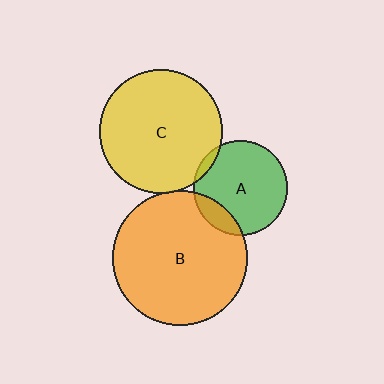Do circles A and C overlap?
Yes.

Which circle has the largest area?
Circle B (orange).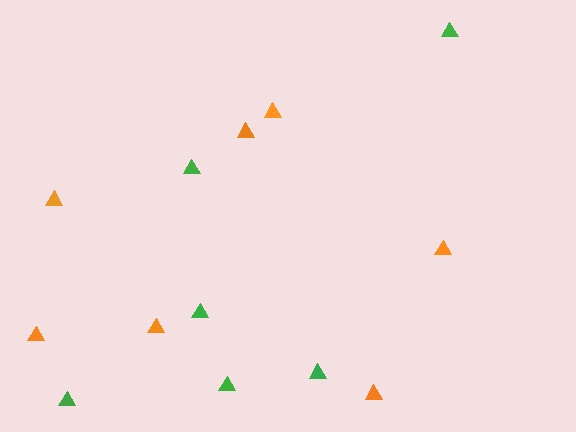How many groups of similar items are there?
There are 2 groups: one group of green triangles (6) and one group of orange triangles (7).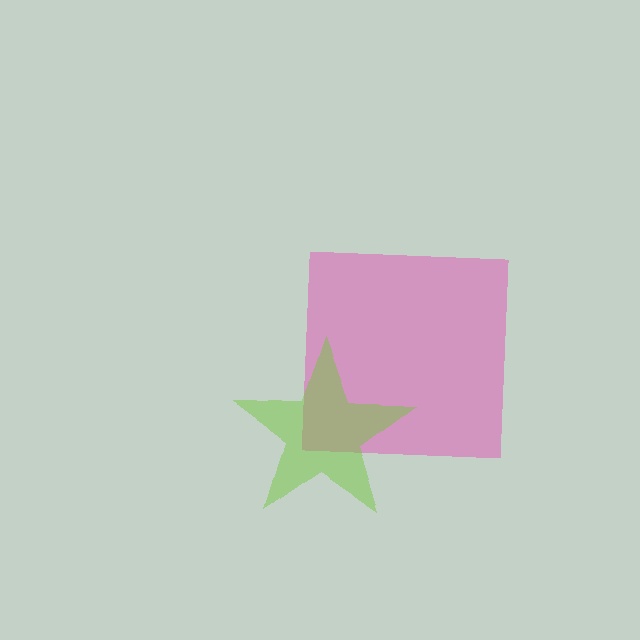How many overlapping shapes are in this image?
There are 2 overlapping shapes in the image.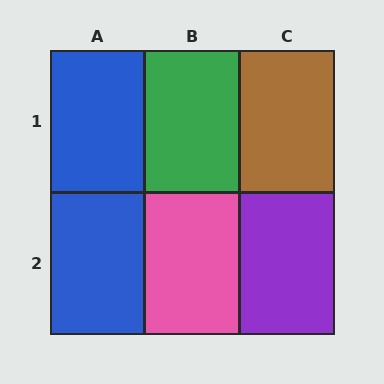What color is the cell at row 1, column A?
Blue.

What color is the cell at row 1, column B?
Green.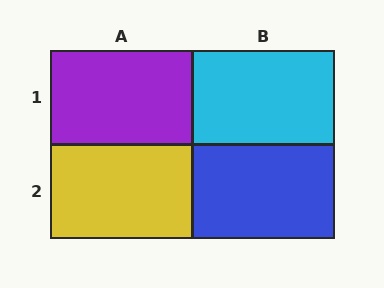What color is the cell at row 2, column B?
Blue.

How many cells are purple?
1 cell is purple.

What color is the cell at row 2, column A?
Yellow.